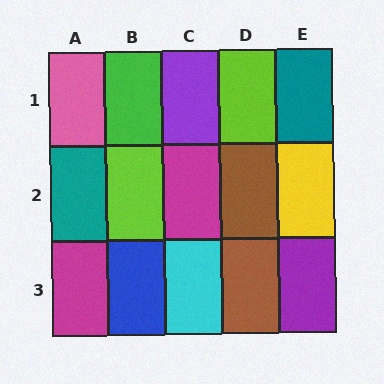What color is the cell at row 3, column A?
Magenta.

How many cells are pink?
1 cell is pink.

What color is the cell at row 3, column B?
Blue.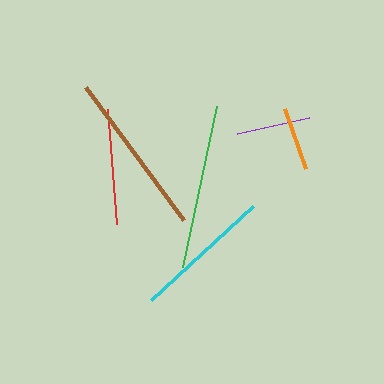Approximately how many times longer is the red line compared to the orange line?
The red line is approximately 1.8 times the length of the orange line.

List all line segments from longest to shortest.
From longest to shortest: brown, green, cyan, red, purple, orange.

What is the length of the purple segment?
The purple segment is approximately 74 pixels long.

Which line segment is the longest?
The brown line is the longest at approximately 165 pixels.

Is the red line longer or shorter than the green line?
The green line is longer than the red line.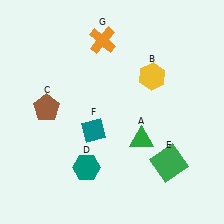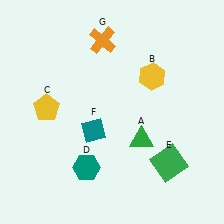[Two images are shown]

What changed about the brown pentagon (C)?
In Image 1, C is brown. In Image 2, it changed to yellow.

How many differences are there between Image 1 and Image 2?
There is 1 difference between the two images.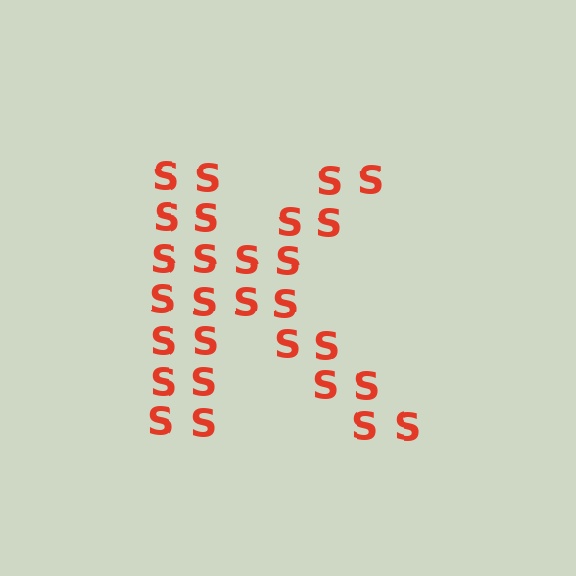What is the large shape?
The large shape is the letter K.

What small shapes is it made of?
It is made of small letter S's.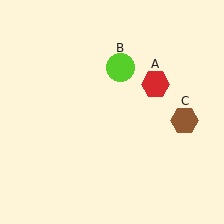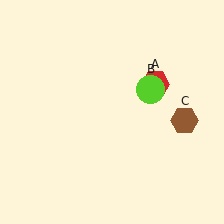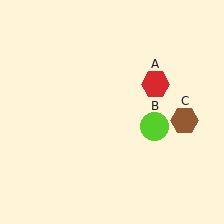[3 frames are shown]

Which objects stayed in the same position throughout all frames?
Red hexagon (object A) and brown hexagon (object C) remained stationary.